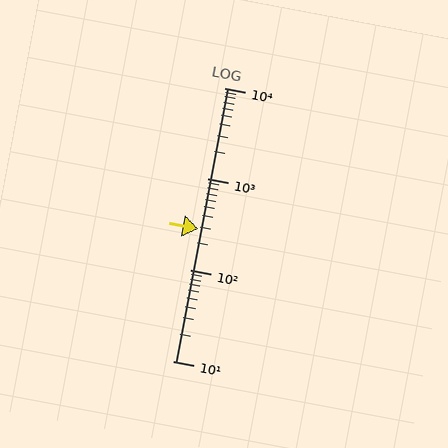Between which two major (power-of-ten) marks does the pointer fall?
The pointer is between 100 and 1000.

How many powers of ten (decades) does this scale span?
The scale spans 3 decades, from 10 to 10000.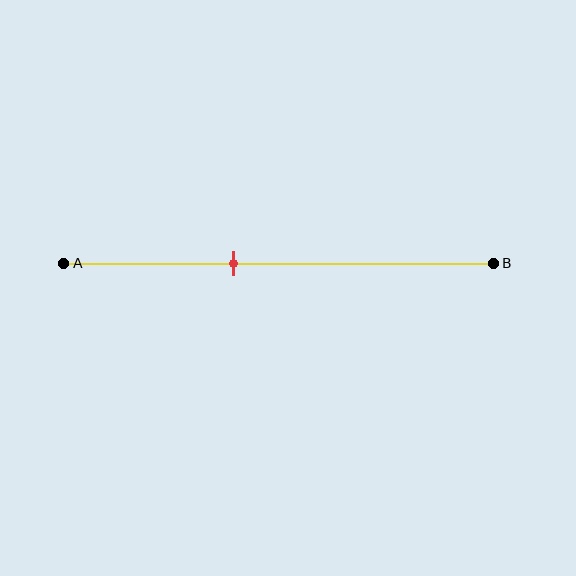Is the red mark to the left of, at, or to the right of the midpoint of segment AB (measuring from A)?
The red mark is to the left of the midpoint of segment AB.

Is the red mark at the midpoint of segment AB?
No, the mark is at about 40% from A, not at the 50% midpoint.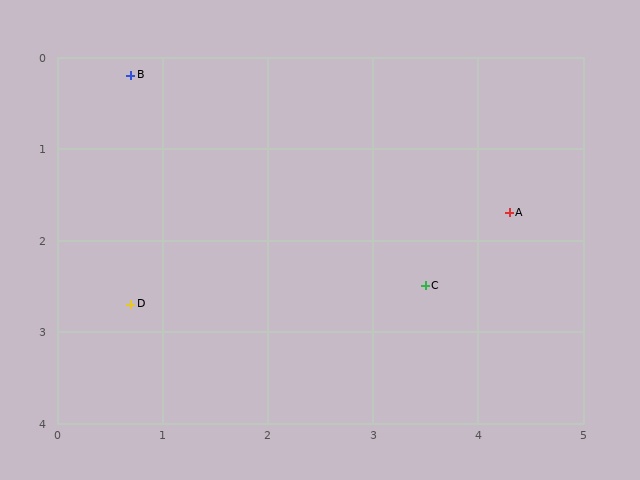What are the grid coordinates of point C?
Point C is at approximately (3.5, 2.5).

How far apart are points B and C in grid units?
Points B and C are about 3.6 grid units apart.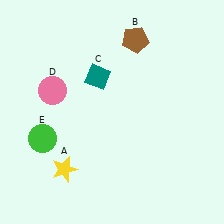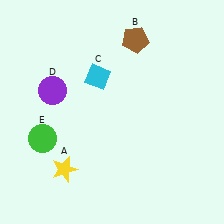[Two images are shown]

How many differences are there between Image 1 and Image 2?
There are 2 differences between the two images.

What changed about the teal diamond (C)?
In Image 1, C is teal. In Image 2, it changed to cyan.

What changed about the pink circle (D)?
In Image 1, D is pink. In Image 2, it changed to purple.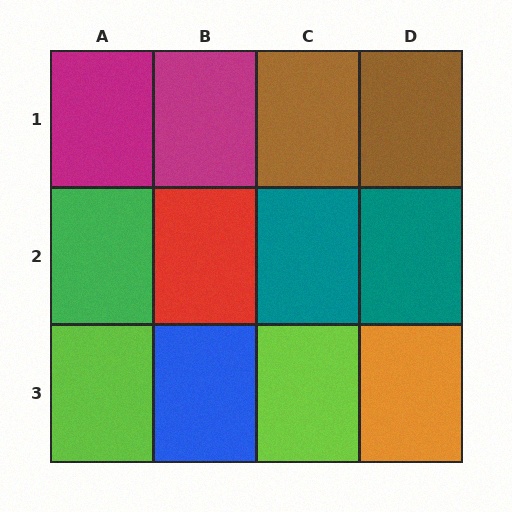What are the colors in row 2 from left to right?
Green, red, teal, teal.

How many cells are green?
1 cell is green.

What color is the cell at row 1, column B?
Magenta.